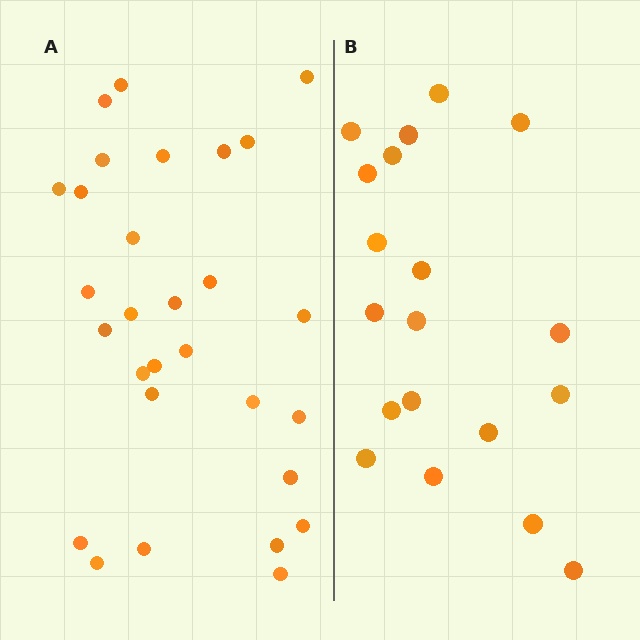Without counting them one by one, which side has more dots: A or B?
Region A (the left region) has more dots.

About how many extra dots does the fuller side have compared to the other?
Region A has roughly 10 or so more dots than region B.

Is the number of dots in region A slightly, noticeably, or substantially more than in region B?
Region A has substantially more. The ratio is roughly 1.5 to 1.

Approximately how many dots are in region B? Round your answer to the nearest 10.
About 20 dots. (The exact count is 19, which rounds to 20.)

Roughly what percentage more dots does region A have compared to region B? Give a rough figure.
About 55% more.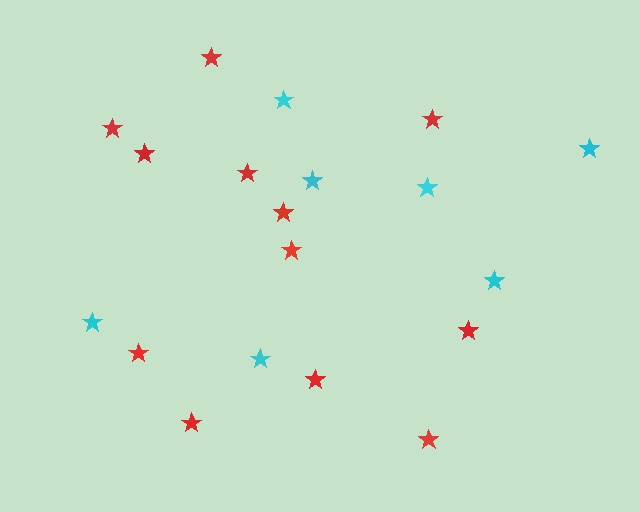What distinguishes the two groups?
There are 2 groups: one group of red stars (12) and one group of cyan stars (7).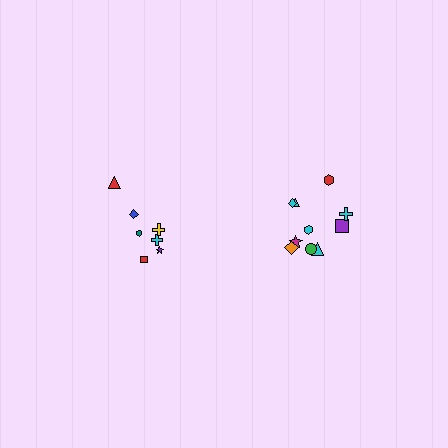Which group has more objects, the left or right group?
The right group.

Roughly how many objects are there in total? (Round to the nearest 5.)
Roughly 15 objects in total.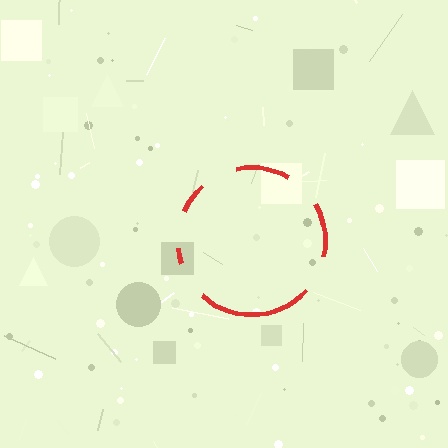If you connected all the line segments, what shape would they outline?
They would outline a circle.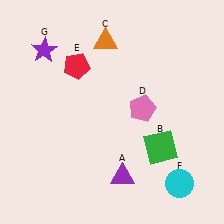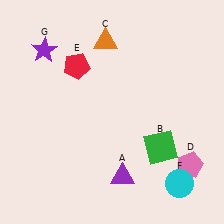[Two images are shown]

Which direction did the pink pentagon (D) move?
The pink pentagon (D) moved down.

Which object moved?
The pink pentagon (D) moved down.